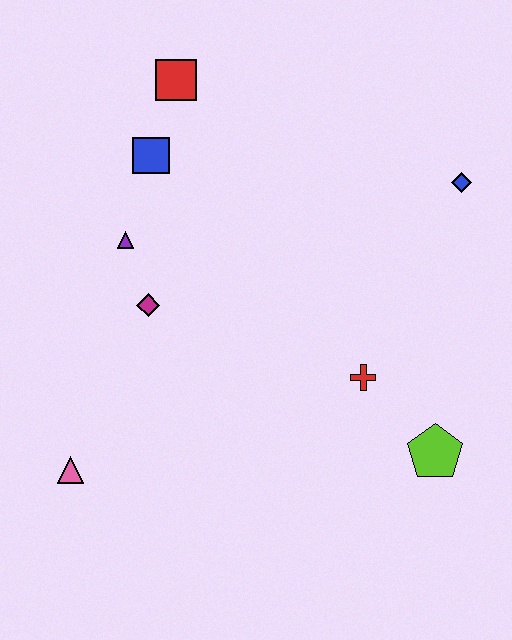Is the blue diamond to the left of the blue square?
No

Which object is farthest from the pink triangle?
The blue diamond is farthest from the pink triangle.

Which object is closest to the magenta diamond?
The purple triangle is closest to the magenta diamond.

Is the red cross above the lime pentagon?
Yes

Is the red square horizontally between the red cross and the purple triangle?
Yes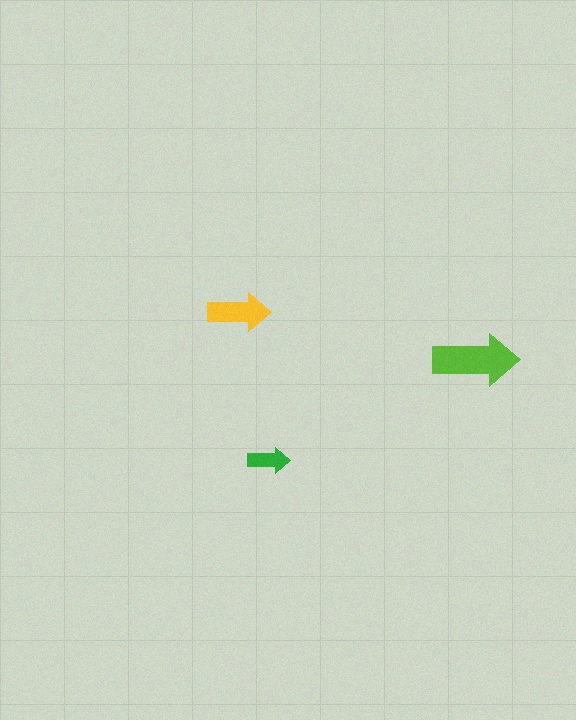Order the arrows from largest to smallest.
the lime one, the yellow one, the green one.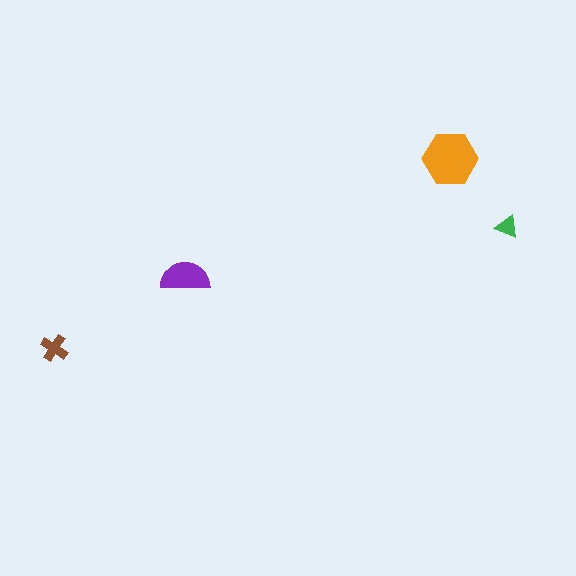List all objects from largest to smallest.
The orange hexagon, the purple semicircle, the brown cross, the green triangle.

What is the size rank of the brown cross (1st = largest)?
3rd.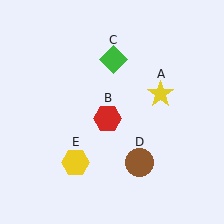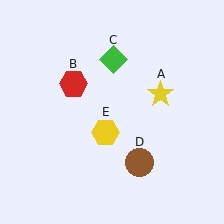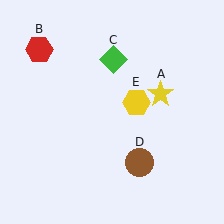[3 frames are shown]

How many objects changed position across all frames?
2 objects changed position: red hexagon (object B), yellow hexagon (object E).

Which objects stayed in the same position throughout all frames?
Yellow star (object A) and green diamond (object C) and brown circle (object D) remained stationary.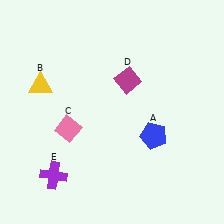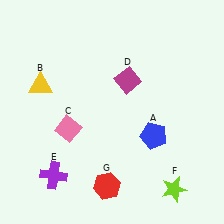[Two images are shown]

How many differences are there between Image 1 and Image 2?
There are 2 differences between the two images.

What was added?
A lime star (F), a red hexagon (G) were added in Image 2.